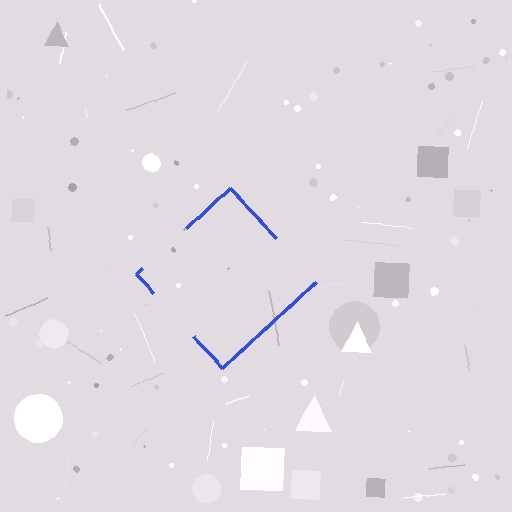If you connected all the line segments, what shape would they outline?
They would outline a diamond.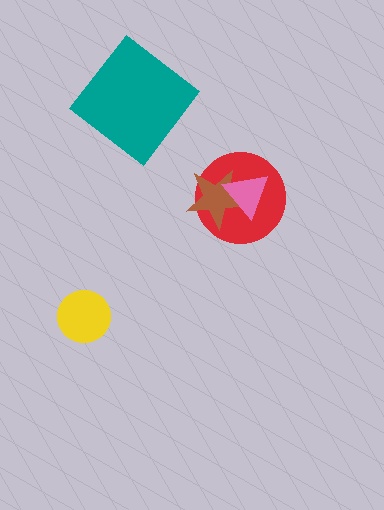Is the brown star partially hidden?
Yes, it is partially covered by another shape.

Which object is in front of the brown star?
The pink triangle is in front of the brown star.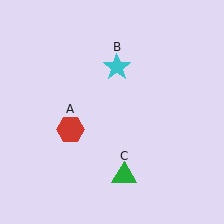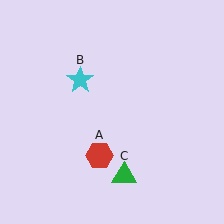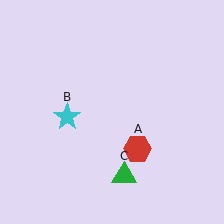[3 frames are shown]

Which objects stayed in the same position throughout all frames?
Green triangle (object C) remained stationary.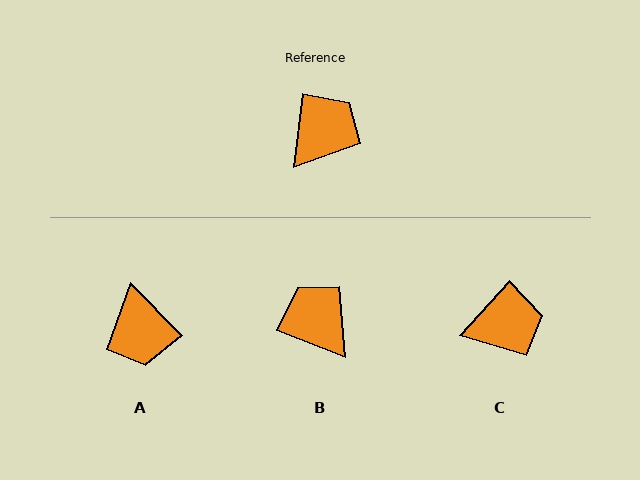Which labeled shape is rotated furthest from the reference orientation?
A, about 129 degrees away.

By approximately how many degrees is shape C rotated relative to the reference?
Approximately 36 degrees clockwise.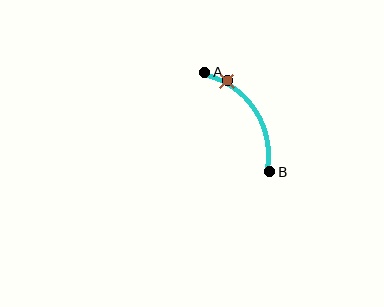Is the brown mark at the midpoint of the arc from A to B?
No. The brown mark lies on the arc but is closer to endpoint A. The arc midpoint would be at the point on the curve equidistant along the arc from both A and B.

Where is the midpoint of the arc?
The arc midpoint is the point on the curve farthest from the straight line joining A and B. It sits to the right of that line.